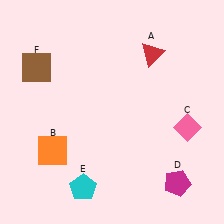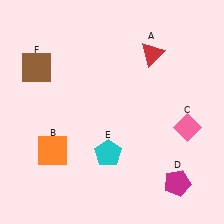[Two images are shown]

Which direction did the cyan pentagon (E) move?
The cyan pentagon (E) moved up.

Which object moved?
The cyan pentagon (E) moved up.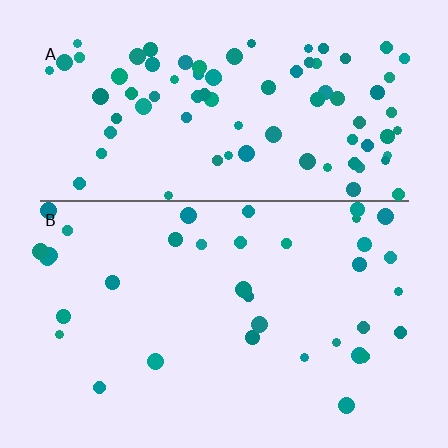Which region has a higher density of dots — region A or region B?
A (the top).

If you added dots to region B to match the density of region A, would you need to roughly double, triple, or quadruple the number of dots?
Approximately double.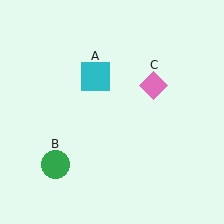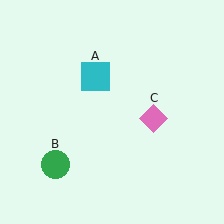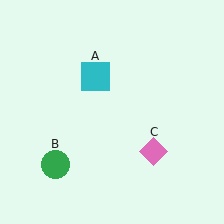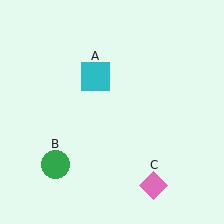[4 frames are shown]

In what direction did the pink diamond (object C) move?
The pink diamond (object C) moved down.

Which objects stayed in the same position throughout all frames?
Cyan square (object A) and green circle (object B) remained stationary.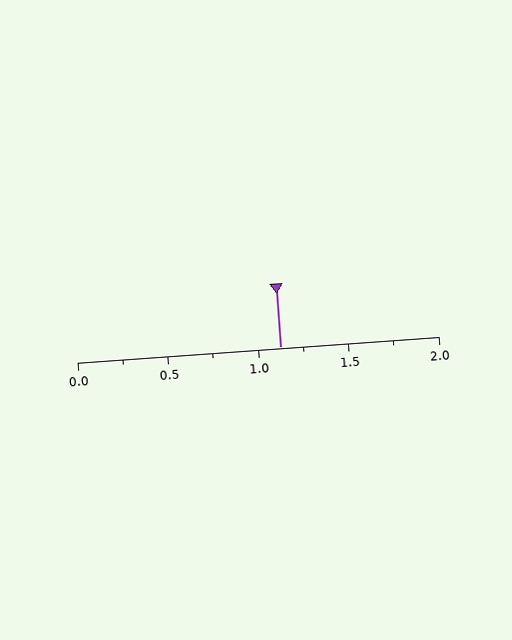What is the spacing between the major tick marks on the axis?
The major ticks are spaced 0.5 apart.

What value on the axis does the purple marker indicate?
The marker indicates approximately 1.12.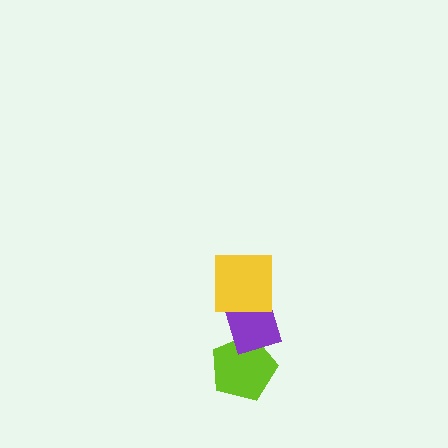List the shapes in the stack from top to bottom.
From top to bottom: the yellow square, the purple diamond, the lime pentagon.